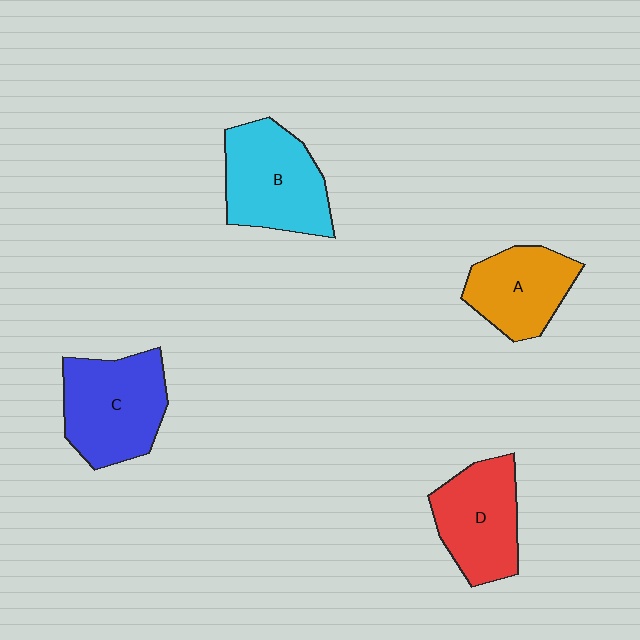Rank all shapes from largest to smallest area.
From largest to smallest: C (blue), B (cyan), D (red), A (orange).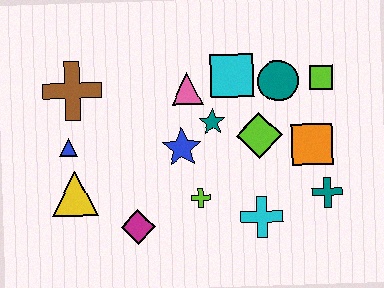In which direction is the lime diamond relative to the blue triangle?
The lime diamond is to the right of the blue triangle.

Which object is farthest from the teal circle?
The yellow triangle is farthest from the teal circle.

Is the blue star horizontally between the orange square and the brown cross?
Yes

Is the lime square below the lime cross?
No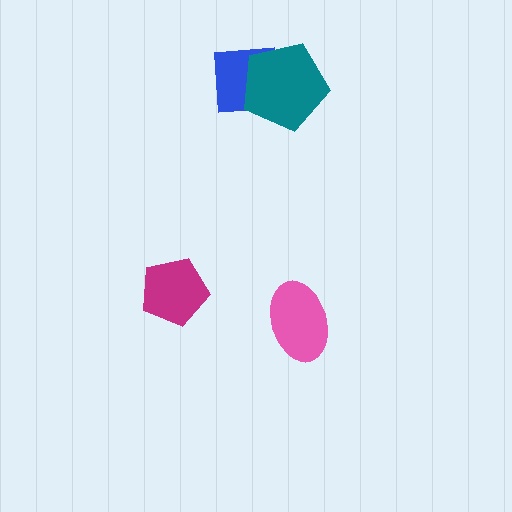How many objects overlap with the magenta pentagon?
0 objects overlap with the magenta pentagon.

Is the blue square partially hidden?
Yes, it is partially covered by another shape.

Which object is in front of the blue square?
The teal pentagon is in front of the blue square.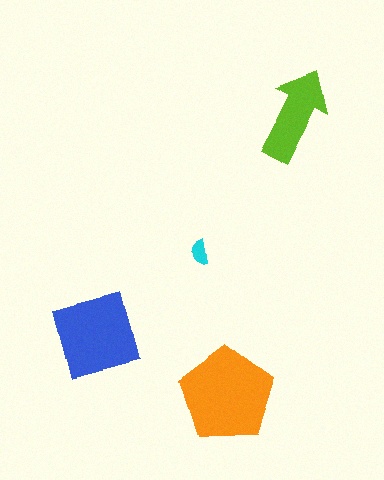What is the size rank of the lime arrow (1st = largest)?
3rd.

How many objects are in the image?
There are 4 objects in the image.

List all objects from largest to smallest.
The orange pentagon, the blue square, the lime arrow, the cyan semicircle.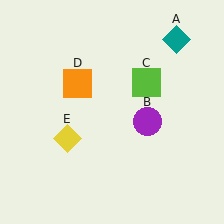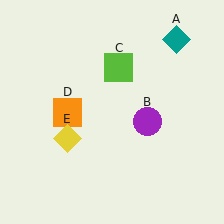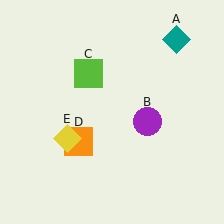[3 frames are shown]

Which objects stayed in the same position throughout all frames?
Teal diamond (object A) and purple circle (object B) and yellow diamond (object E) remained stationary.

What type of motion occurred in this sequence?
The lime square (object C), orange square (object D) rotated counterclockwise around the center of the scene.